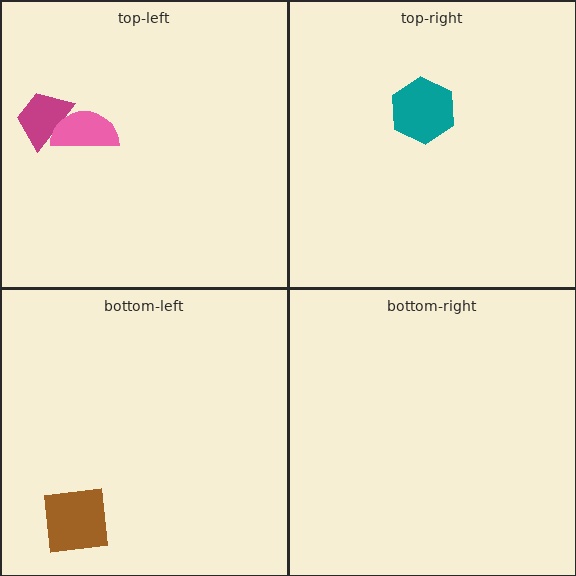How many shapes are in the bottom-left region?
1.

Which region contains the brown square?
The bottom-left region.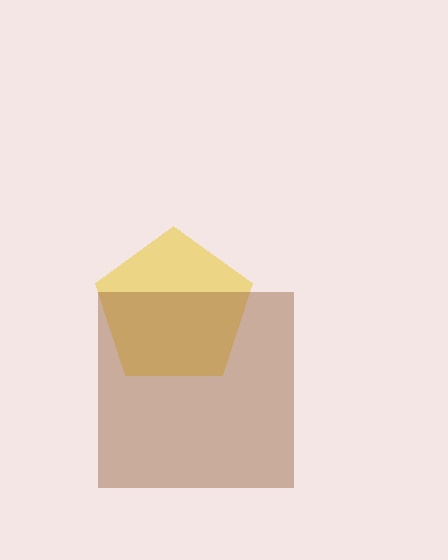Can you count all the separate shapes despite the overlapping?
Yes, there are 2 separate shapes.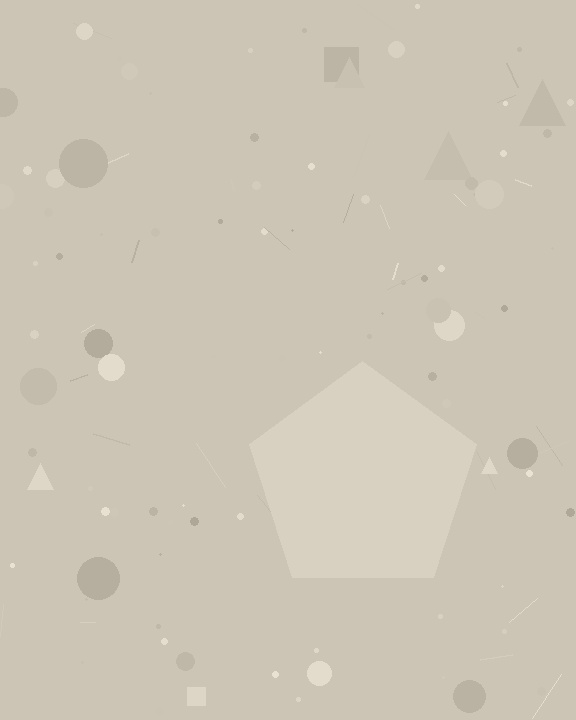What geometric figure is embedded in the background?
A pentagon is embedded in the background.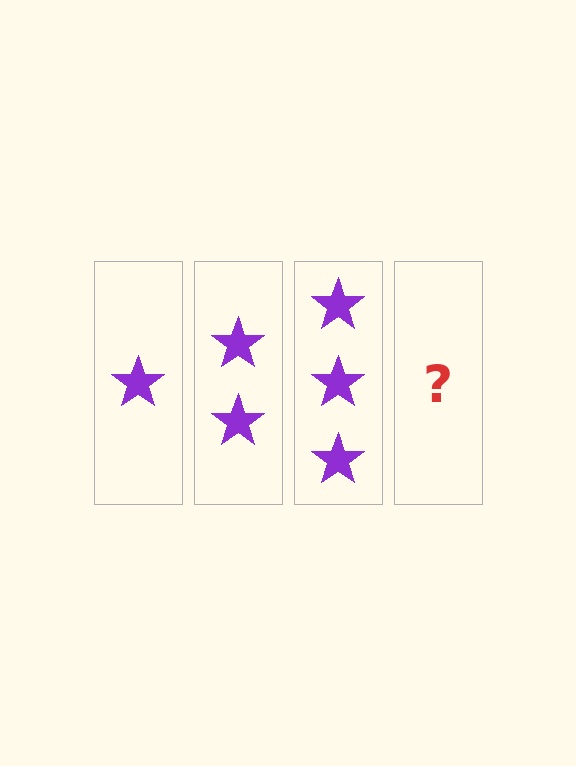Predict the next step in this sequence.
The next step is 4 stars.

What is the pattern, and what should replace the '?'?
The pattern is that each step adds one more star. The '?' should be 4 stars.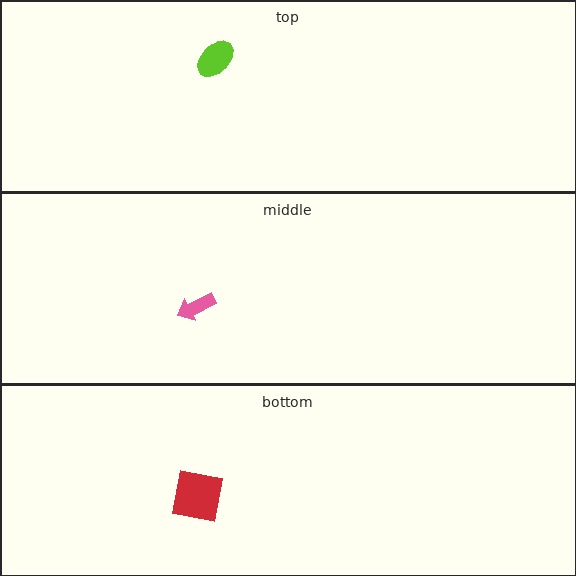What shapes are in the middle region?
The pink arrow.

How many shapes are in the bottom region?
1.